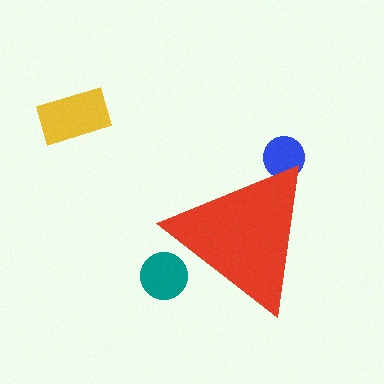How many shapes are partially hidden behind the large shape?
2 shapes are partially hidden.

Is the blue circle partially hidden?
Yes, the blue circle is partially hidden behind the red triangle.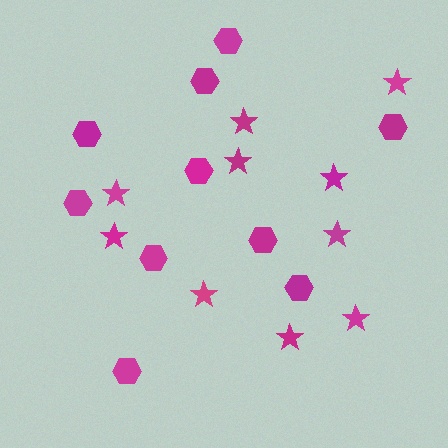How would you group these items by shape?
There are 2 groups: one group of stars (10) and one group of hexagons (10).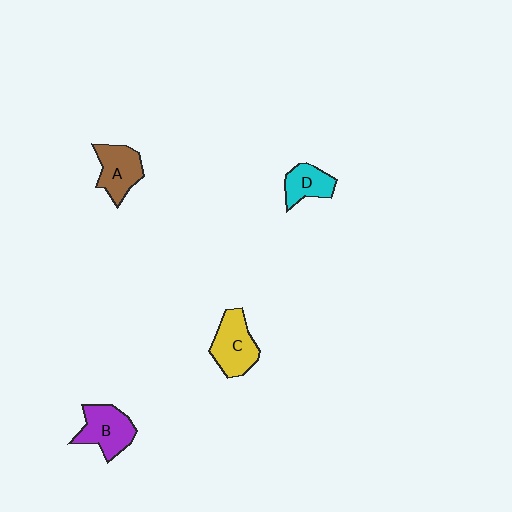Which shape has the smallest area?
Shape D (cyan).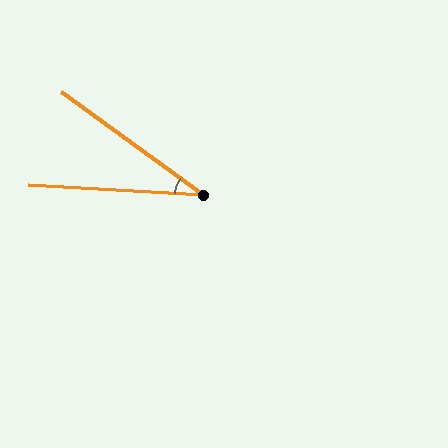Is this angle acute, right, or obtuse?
It is acute.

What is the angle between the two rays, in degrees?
Approximately 33 degrees.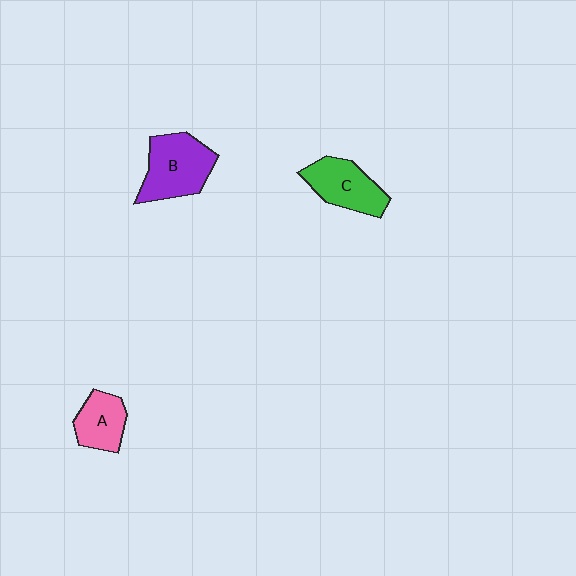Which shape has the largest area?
Shape B (purple).